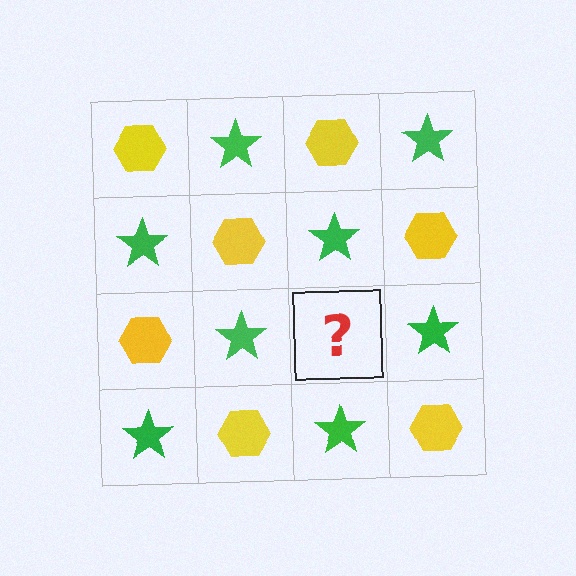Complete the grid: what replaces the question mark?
The question mark should be replaced with a yellow hexagon.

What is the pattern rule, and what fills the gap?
The rule is that it alternates yellow hexagon and green star in a checkerboard pattern. The gap should be filled with a yellow hexagon.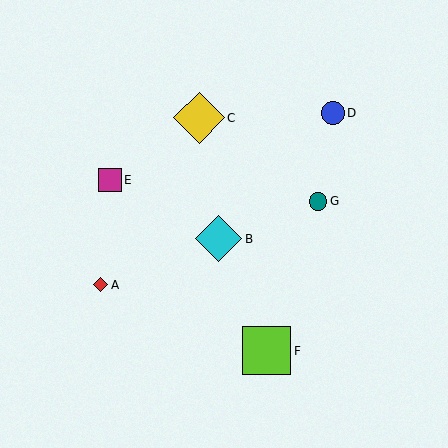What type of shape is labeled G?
Shape G is a teal circle.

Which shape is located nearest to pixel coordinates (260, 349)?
The lime square (labeled F) at (267, 351) is nearest to that location.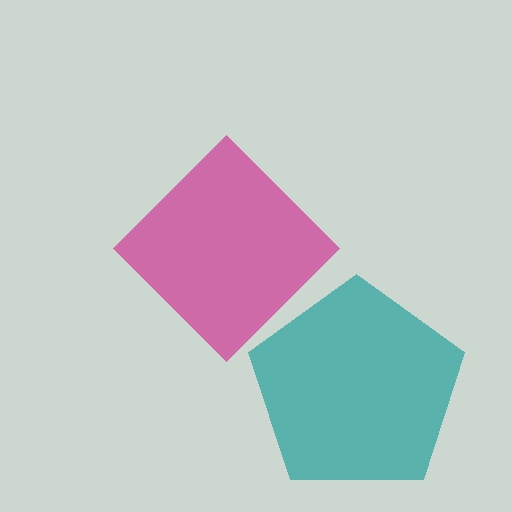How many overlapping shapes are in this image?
There are 2 overlapping shapes in the image.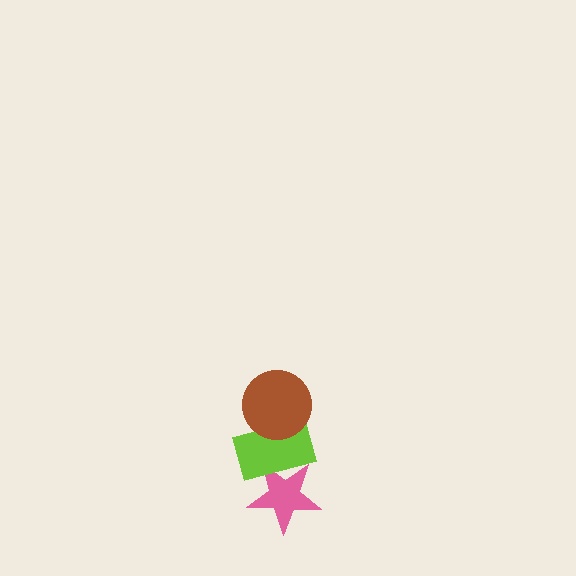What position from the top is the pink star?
The pink star is 3rd from the top.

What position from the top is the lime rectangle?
The lime rectangle is 2nd from the top.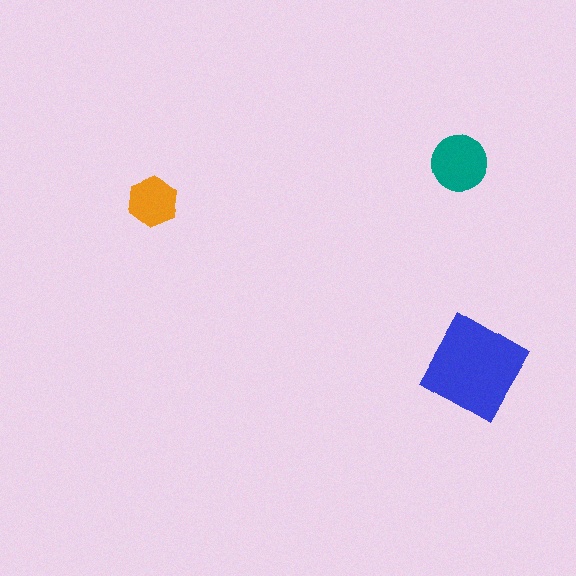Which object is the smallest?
The orange hexagon.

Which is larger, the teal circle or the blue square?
The blue square.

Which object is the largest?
The blue square.